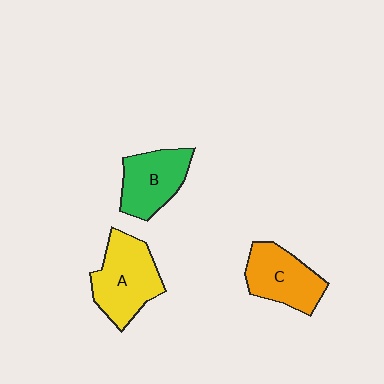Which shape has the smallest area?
Shape B (green).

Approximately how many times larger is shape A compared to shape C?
Approximately 1.2 times.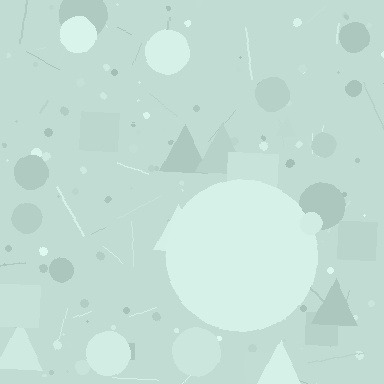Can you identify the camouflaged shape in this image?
The camouflaged shape is a circle.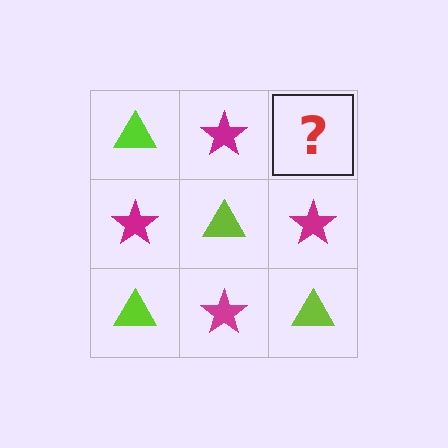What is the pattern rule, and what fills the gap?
The rule is that it alternates lime triangle and magenta star in a checkerboard pattern. The gap should be filled with a lime triangle.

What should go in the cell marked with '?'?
The missing cell should contain a lime triangle.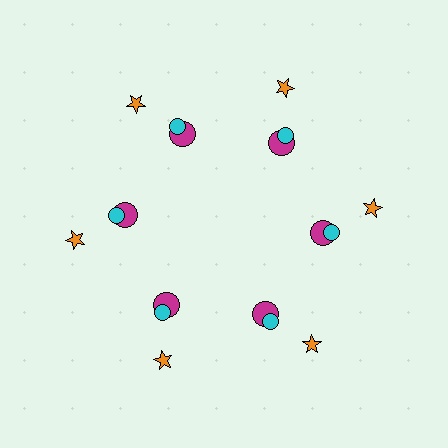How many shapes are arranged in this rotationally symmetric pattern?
There are 18 shapes, arranged in 6 groups of 3.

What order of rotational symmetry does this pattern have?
This pattern has 6-fold rotational symmetry.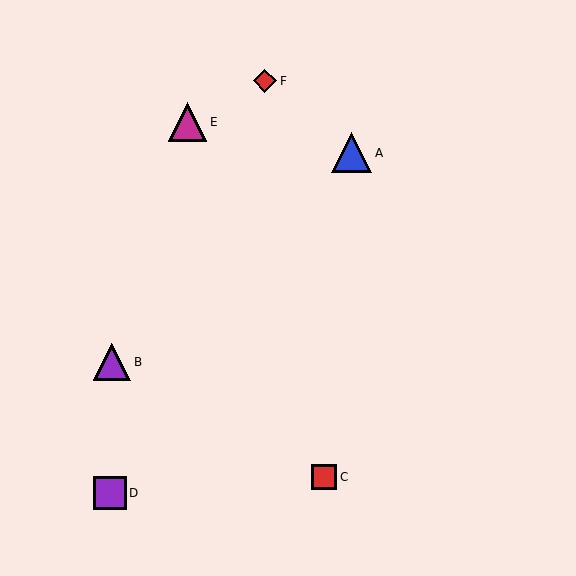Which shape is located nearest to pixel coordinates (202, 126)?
The magenta triangle (labeled E) at (188, 122) is nearest to that location.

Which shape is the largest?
The blue triangle (labeled A) is the largest.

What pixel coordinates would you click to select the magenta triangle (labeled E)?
Click at (188, 122) to select the magenta triangle E.